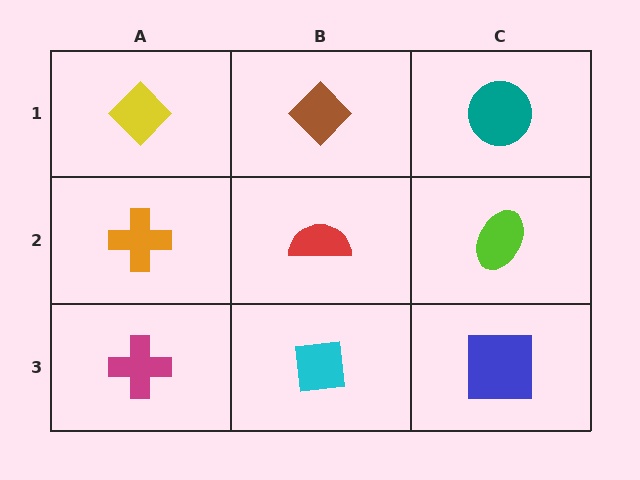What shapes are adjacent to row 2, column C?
A teal circle (row 1, column C), a blue square (row 3, column C), a red semicircle (row 2, column B).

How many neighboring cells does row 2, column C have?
3.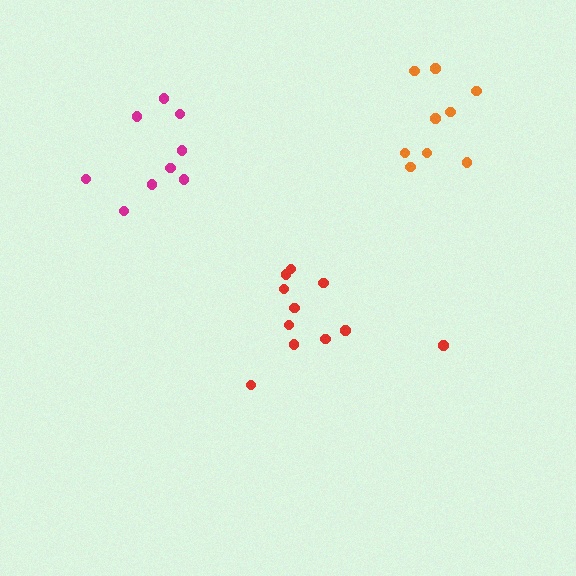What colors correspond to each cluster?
The clusters are colored: orange, red, magenta.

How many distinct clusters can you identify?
There are 3 distinct clusters.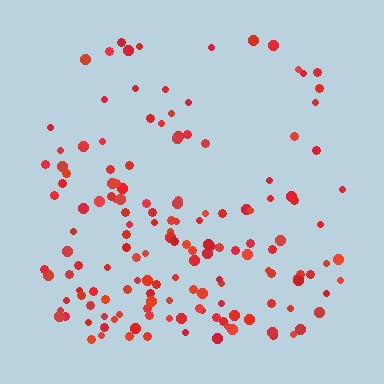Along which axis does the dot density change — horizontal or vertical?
Vertical.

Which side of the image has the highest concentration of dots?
The bottom.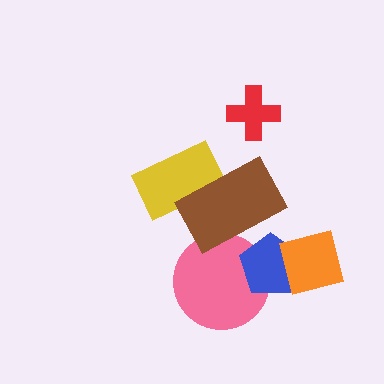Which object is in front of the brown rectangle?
The blue pentagon is in front of the brown rectangle.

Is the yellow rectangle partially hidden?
Yes, it is partially covered by another shape.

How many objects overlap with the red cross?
0 objects overlap with the red cross.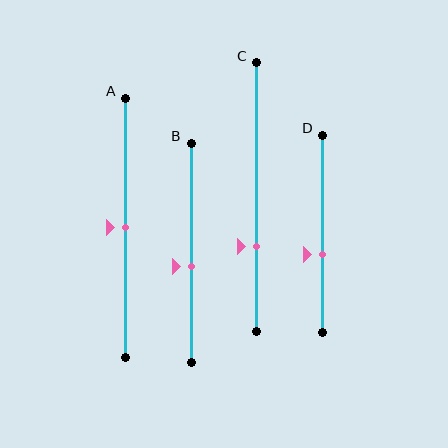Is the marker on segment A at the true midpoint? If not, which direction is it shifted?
Yes, the marker on segment A is at the true midpoint.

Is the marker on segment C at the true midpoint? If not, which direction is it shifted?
No, the marker on segment C is shifted downward by about 18% of the segment length.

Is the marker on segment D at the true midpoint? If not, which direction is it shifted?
No, the marker on segment D is shifted downward by about 10% of the segment length.